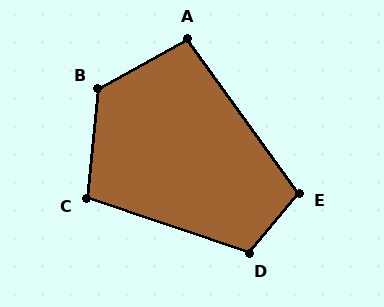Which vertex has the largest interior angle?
B, at approximately 125 degrees.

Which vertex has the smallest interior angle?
A, at approximately 97 degrees.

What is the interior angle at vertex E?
Approximately 104 degrees (obtuse).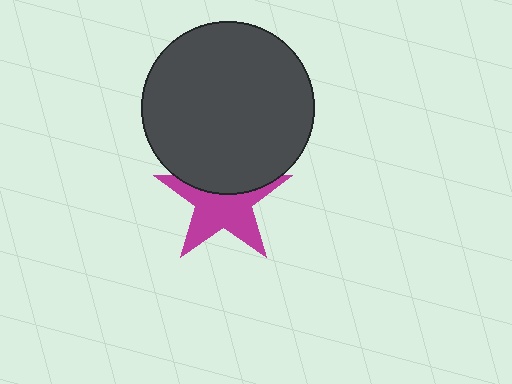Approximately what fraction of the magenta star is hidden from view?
Roughly 38% of the magenta star is hidden behind the dark gray circle.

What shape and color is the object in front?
The object in front is a dark gray circle.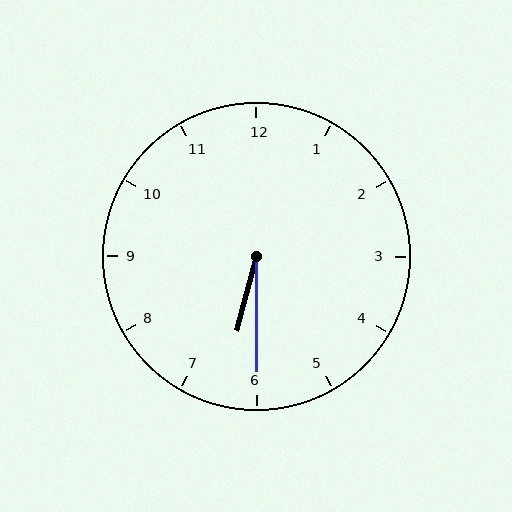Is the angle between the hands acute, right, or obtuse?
It is acute.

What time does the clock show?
6:30.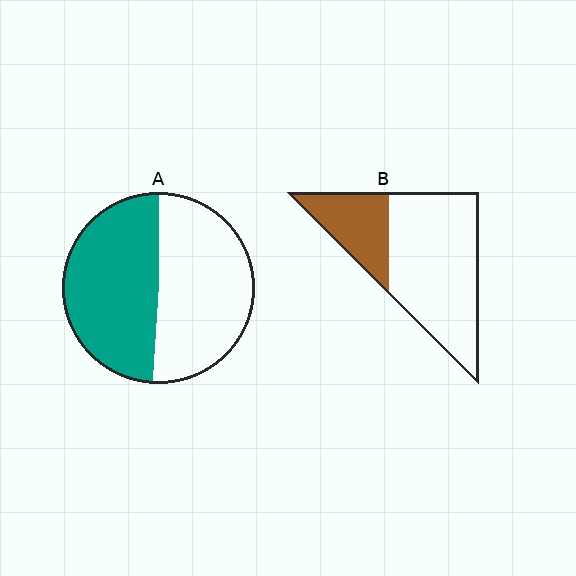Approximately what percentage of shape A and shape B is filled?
A is approximately 50% and B is approximately 30%.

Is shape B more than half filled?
No.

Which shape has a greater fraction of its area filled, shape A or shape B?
Shape A.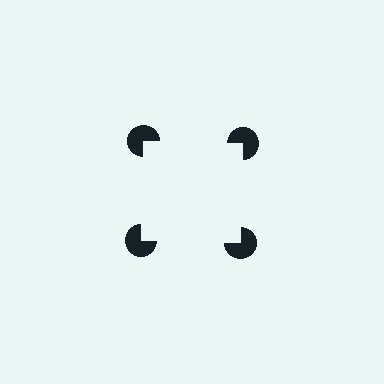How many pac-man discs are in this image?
There are 4 — one at each vertex of the illusory square.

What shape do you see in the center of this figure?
An illusory square — its edges are inferred from the aligned wedge cuts in the pac-man discs, not physically drawn.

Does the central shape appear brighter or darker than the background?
It typically appears slightly brighter than the background, even though no actual brightness change is drawn.